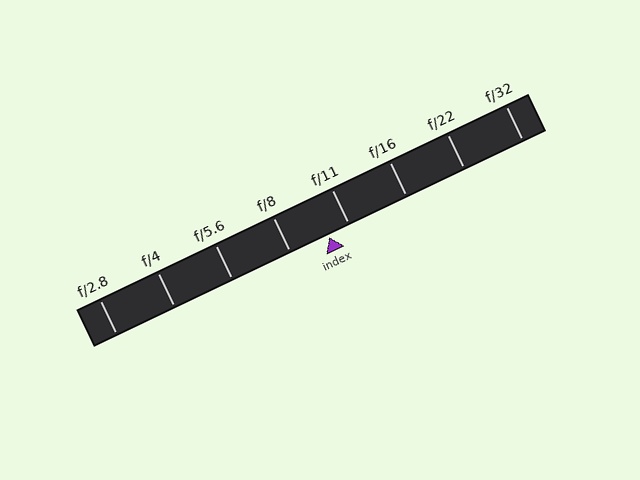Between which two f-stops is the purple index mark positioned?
The index mark is between f/8 and f/11.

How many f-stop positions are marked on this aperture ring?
There are 8 f-stop positions marked.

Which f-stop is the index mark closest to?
The index mark is closest to f/11.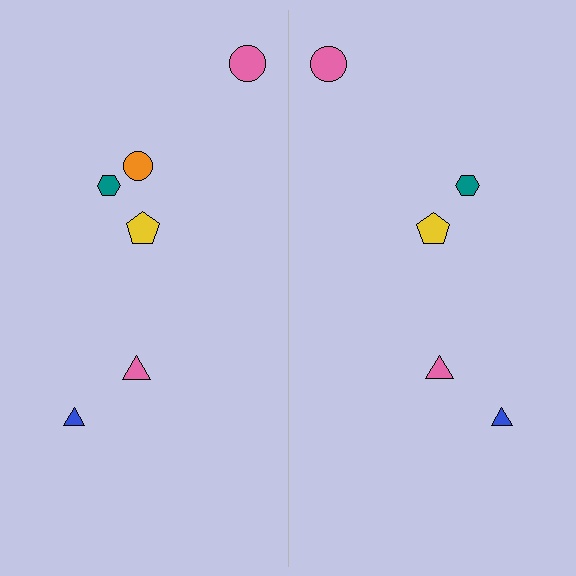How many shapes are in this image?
There are 11 shapes in this image.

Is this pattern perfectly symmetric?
No, the pattern is not perfectly symmetric. A orange circle is missing from the right side.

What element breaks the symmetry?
A orange circle is missing from the right side.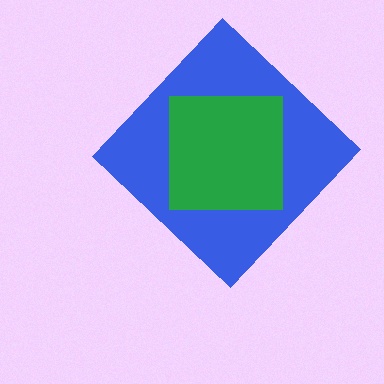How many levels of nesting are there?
2.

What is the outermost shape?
The blue diamond.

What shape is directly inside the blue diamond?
The green square.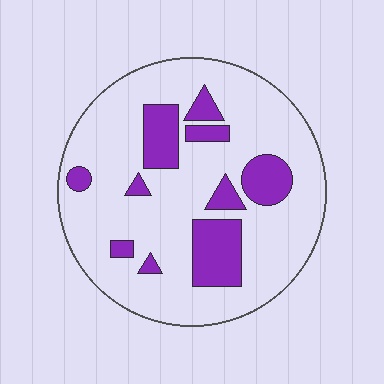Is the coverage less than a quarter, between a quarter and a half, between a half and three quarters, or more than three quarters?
Less than a quarter.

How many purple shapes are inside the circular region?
10.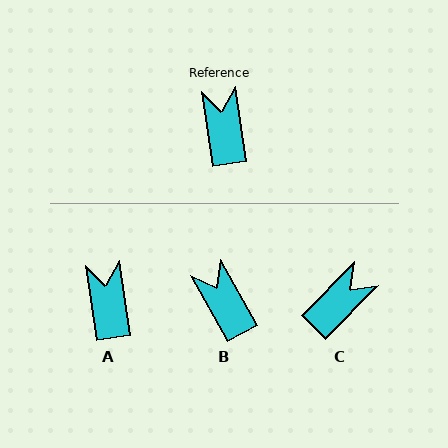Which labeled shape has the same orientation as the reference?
A.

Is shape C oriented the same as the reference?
No, it is off by about 53 degrees.